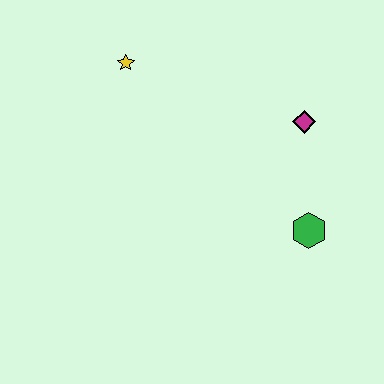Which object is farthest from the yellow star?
The green hexagon is farthest from the yellow star.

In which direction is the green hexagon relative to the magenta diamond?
The green hexagon is below the magenta diamond.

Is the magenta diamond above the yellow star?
No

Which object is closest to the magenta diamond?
The green hexagon is closest to the magenta diamond.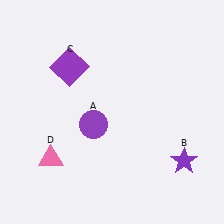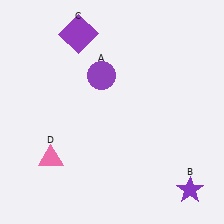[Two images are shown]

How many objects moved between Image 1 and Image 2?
3 objects moved between the two images.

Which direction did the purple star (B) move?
The purple star (B) moved down.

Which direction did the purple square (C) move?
The purple square (C) moved up.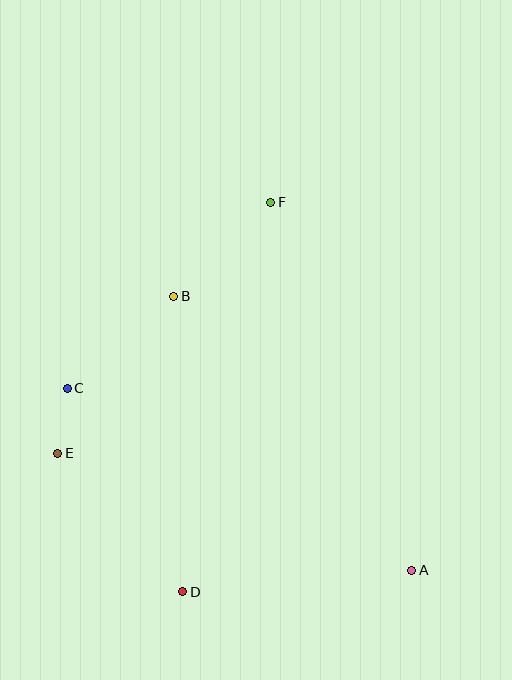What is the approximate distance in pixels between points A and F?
The distance between A and F is approximately 394 pixels.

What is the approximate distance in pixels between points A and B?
The distance between A and B is approximately 363 pixels.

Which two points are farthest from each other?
Points D and F are farthest from each other.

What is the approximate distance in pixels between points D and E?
The distance between D and E is approximately 186 pixels.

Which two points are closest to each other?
Points C and E are closest to each other.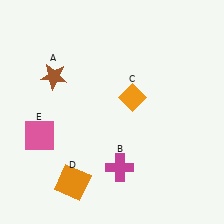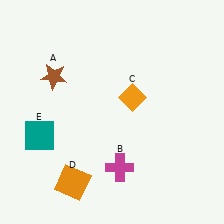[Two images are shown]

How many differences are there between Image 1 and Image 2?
There is 1 difference between the two images.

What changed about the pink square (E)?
In Image 1, E is pink. In Image 2, it changed to teal.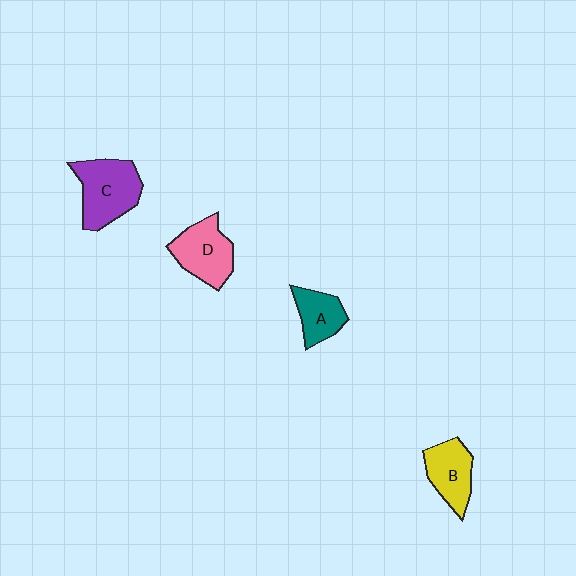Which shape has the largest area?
Shape C (purple).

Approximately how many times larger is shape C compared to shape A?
Approximately 1.7 times.